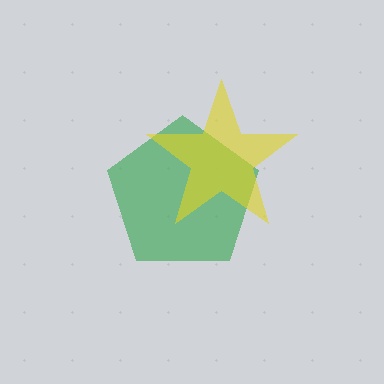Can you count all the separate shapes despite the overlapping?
Yes, there are 2 separate shapes.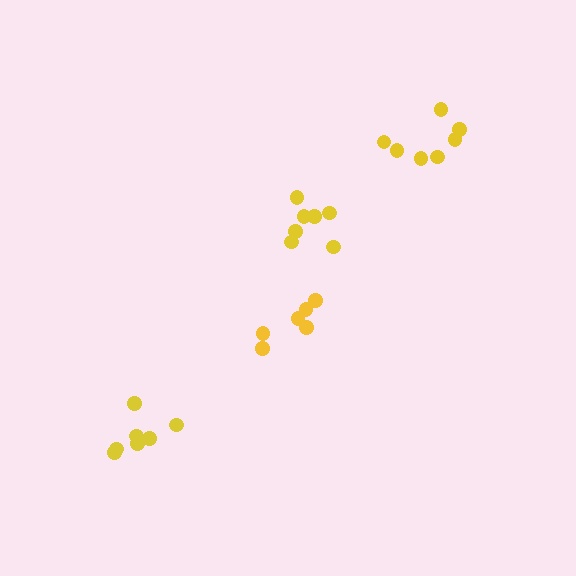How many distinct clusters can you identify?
There are 4 distinct clusters.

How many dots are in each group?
Group 1: 7 dots, Group 2: 7 dots, Group 3: 7 dots, Group 4: 6 dots (27 total).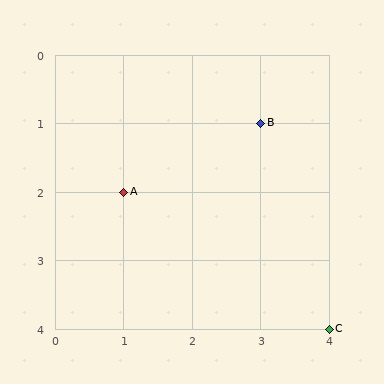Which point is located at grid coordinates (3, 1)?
Point B is at (3, 1).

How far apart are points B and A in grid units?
Points B and A are 2 columns and 1 row apart (about 2.2 grid units diagonally).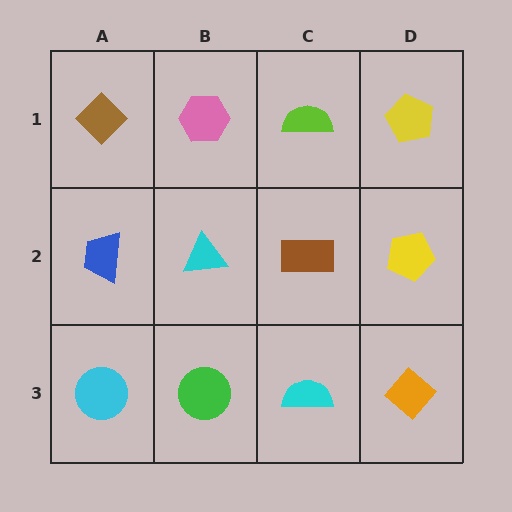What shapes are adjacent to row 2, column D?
A yellow pentagon (row 1, column D), an orange diamond (row 3, column D), a brown rectangle (row 2, column C).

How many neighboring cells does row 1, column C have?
3.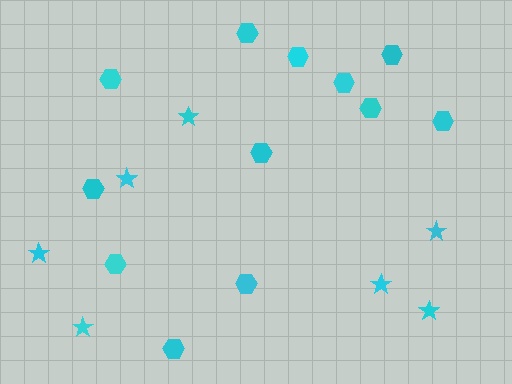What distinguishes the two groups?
There are 2 groups: one group of stars (7) and one group of hexagons (12).